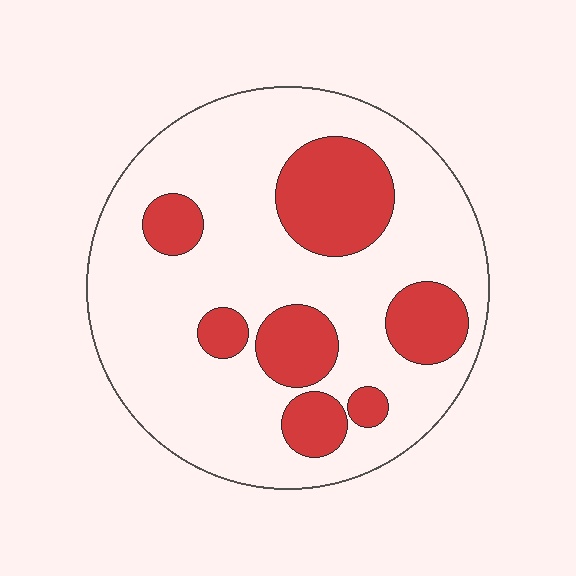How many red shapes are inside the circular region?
7.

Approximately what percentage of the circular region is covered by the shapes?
Approximately 25%.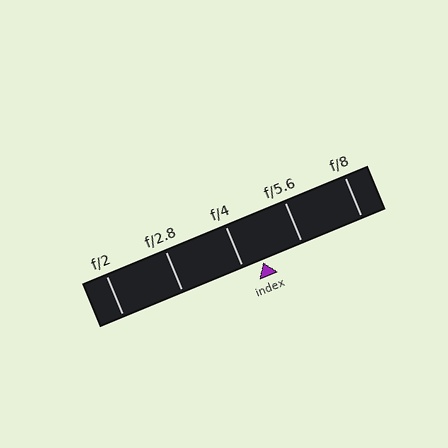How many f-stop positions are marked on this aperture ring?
There are 5 f-stop positions marked.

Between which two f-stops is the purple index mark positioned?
The index mark is between f/4 and f/5.6.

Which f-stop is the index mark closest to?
The index mark is closest to f/4.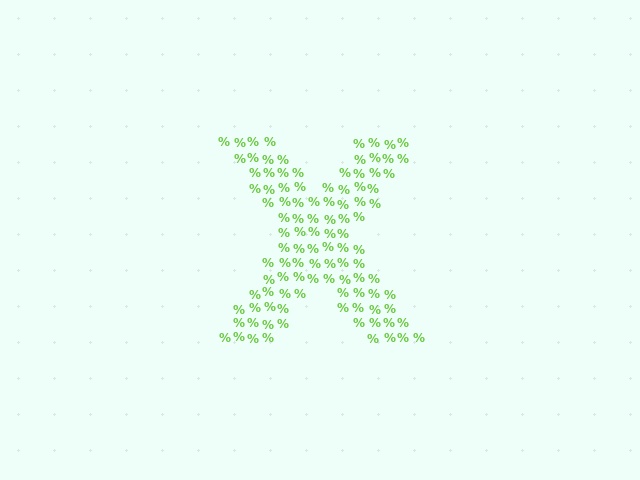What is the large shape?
The large shape is the letter X.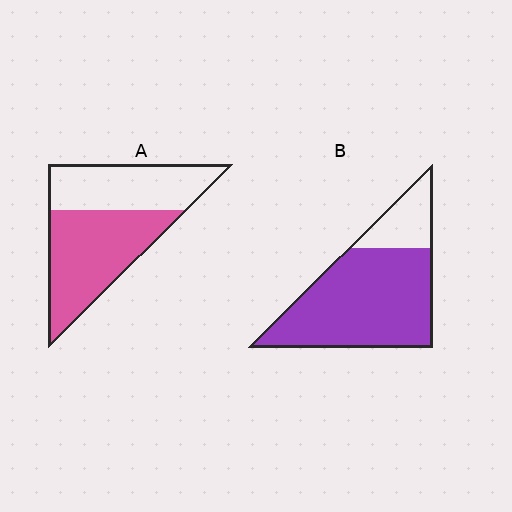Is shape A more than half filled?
Yes.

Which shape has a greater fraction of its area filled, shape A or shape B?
Shape B.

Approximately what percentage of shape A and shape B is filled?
A is approximately 55% and B is approximately 80%.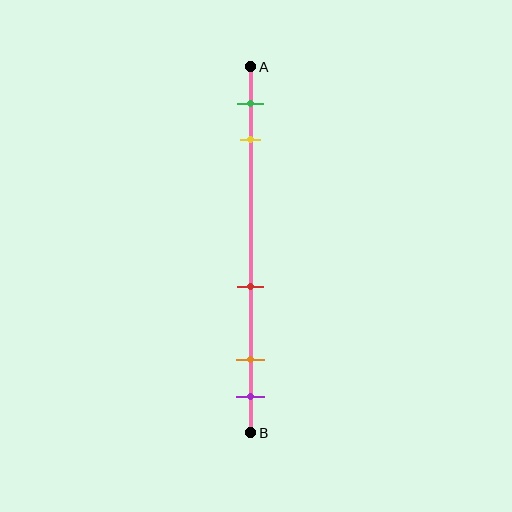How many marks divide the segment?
There are 5 marks dividing the segment.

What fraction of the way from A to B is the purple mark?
The purple mark is approximately 90% (0.9) of the way from A to B.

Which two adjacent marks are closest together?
The orange and purple marks are the closest adjacent pair.